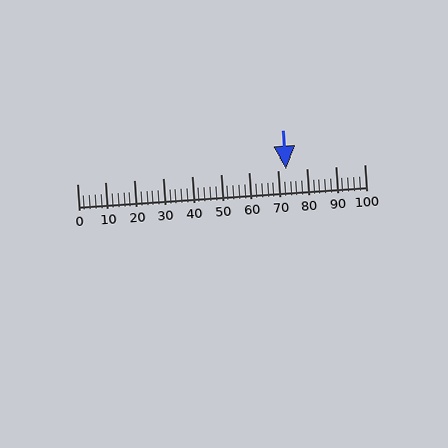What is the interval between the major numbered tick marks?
The major tick marks are spaced 10 units apart.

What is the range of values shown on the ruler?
The ruler shows values from 0 to 100.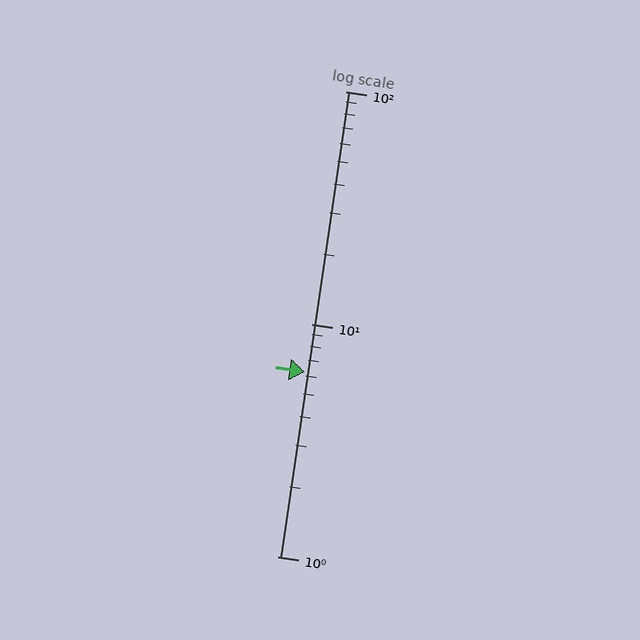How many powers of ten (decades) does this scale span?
The scale spans 2 decades, from 1 to 100.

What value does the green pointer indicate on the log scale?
The pointer indicates approximately 6.2.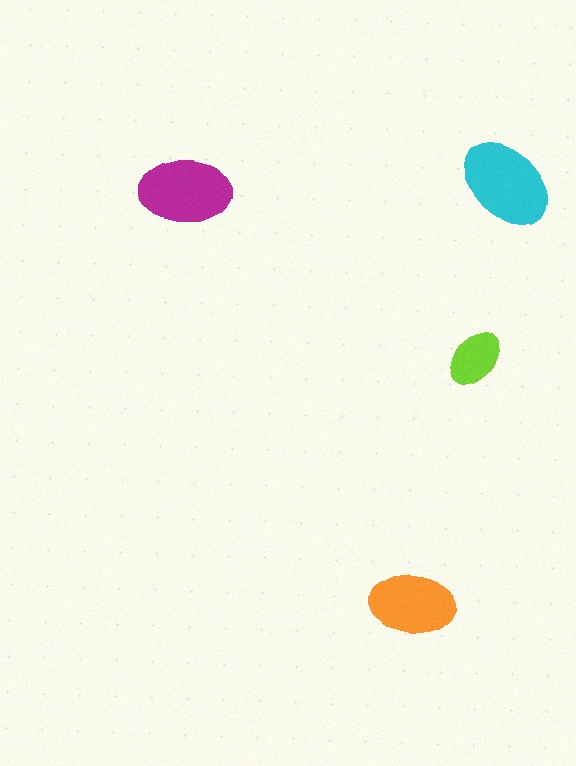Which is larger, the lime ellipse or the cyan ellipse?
The cyan one.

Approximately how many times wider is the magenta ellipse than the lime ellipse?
About 1.5 times wider.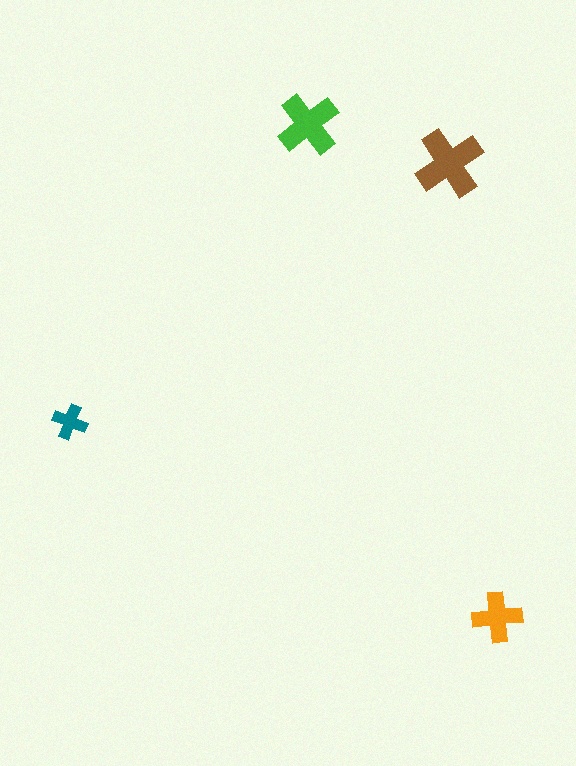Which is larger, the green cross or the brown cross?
The brown one.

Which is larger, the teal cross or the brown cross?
The brown one.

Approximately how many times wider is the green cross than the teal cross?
About 2 times wider.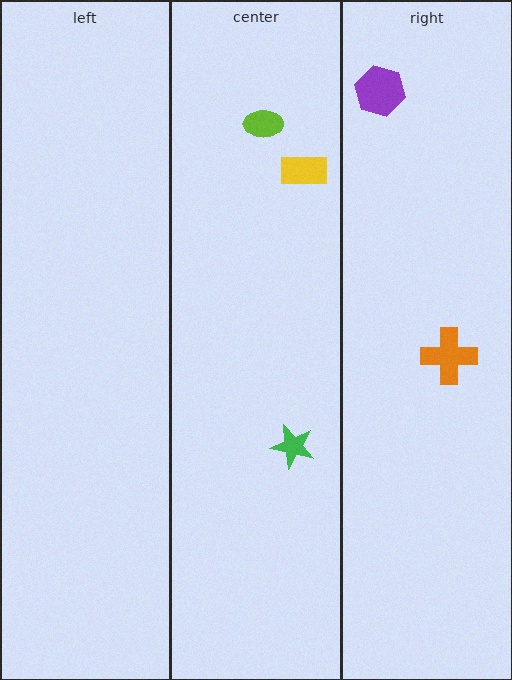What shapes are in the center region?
The yellow rectangle, the green star, the lime ellipse.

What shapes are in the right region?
The purple hexagon, the orange cross.